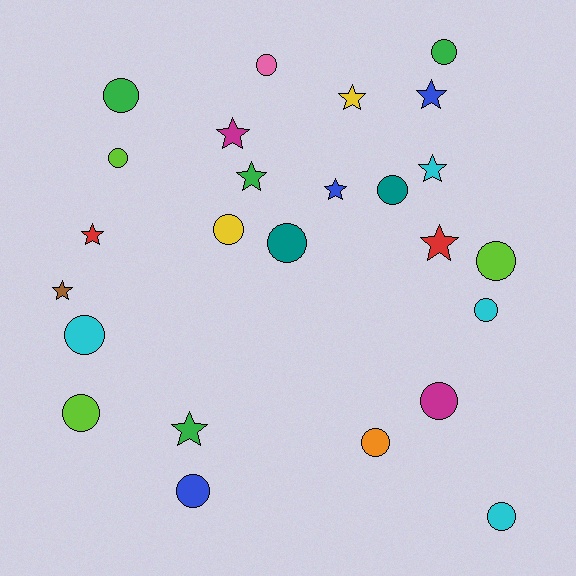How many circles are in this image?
There are 15 circles.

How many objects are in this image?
There are 25 objects.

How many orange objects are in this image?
There is 1 orange object.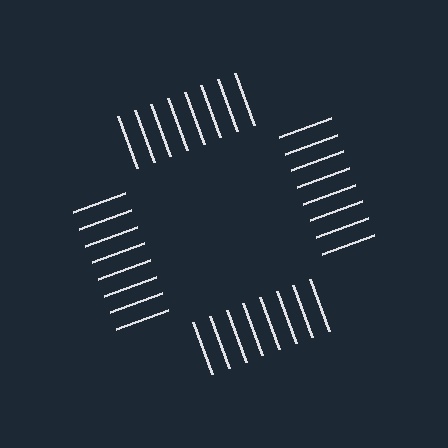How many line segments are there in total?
32 — 8 along each of the 4 edges.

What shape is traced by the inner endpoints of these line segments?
An illusory square — the line segments terminate on its edges but no continuous stroke is drawn.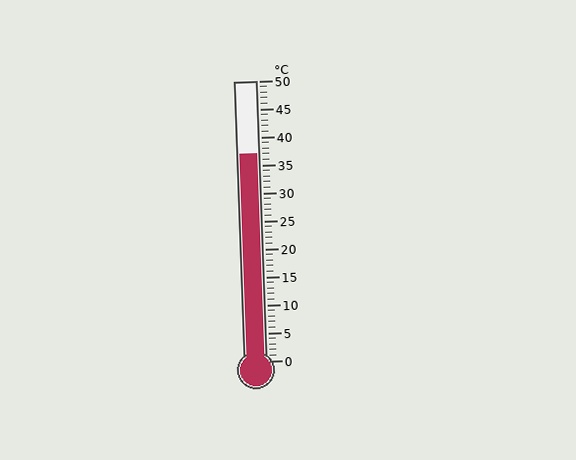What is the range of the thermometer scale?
The thermometer scale ranges from 0°C to 50°C.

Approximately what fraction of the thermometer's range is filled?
The thermometer is filled to approximately 75% of its range.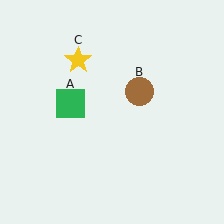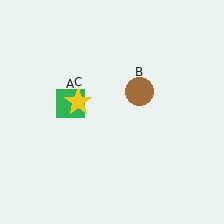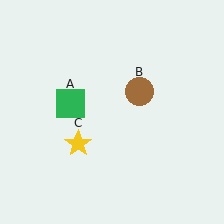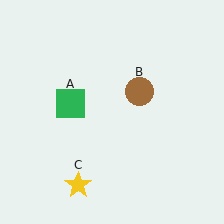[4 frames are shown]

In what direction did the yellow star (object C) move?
The yellow star (object C) moved down.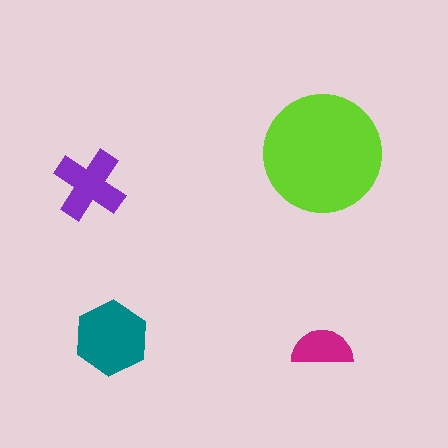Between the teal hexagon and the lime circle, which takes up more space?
The lime circle.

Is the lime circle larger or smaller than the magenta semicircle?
Larger.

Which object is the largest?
The lime circle.